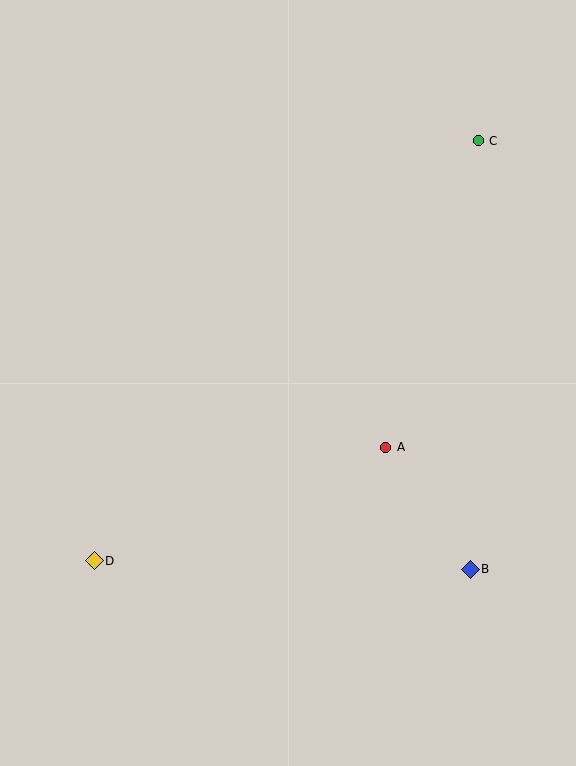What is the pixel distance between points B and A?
The distance between B and A is 149 pixels.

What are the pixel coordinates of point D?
Point D is at (94, 561).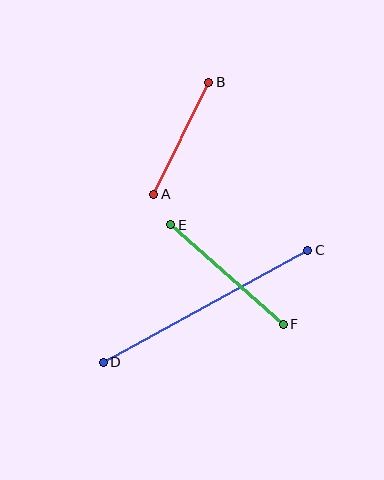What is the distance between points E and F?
The distance is approximately 151 pixels.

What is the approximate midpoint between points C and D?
The midpoint is at approximately (206, 306) pixels.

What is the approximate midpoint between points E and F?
The midpoint is at approximately (227, 275) pixels.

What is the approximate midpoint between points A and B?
The midpoint is at approximately (181, 138) pixels.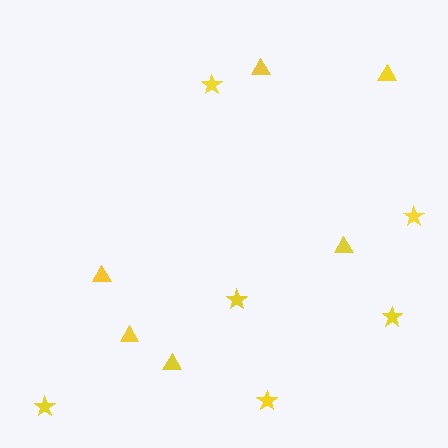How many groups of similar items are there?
There are 2 groups: one group of stars (6) and one group of triangles (6).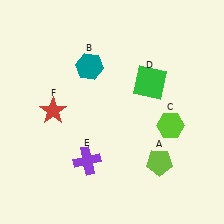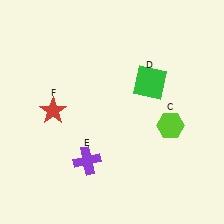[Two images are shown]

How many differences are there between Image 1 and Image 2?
There are 2 differences between the two images.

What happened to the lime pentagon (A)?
The lime pentagon (A) was removed in Image 2. It was in the bottom-right area of Image 1.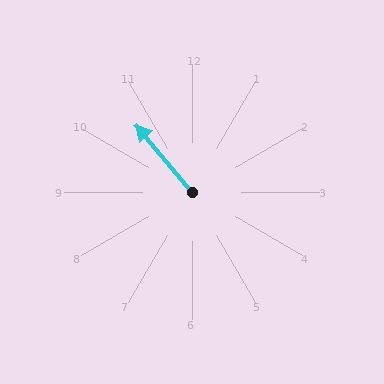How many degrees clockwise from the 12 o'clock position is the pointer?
Approximately 320 degrees.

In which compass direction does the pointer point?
Northwest.